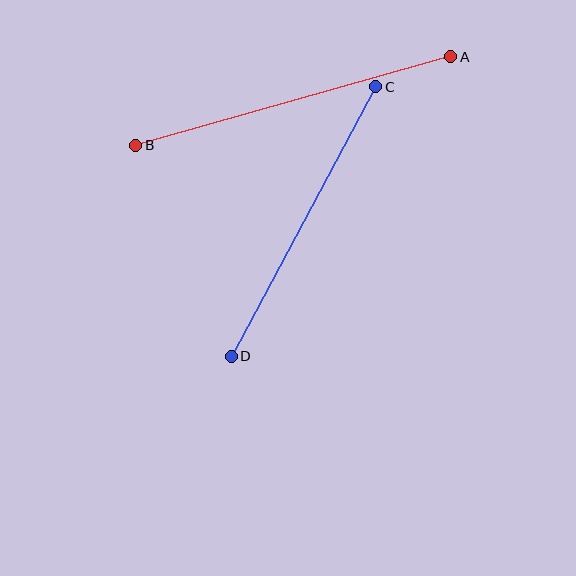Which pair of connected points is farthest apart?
Points A and B are farthest apart.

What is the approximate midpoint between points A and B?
The midpoint is at approximately (293, 101) pixels.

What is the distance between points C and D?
The distance is approximately 306 pixels.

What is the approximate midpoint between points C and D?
The midpoint is at approximately (303, 221) pixels.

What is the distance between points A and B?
The distance is approximately 327 pixels.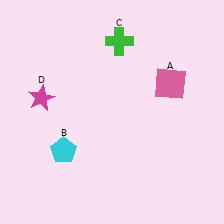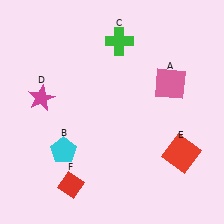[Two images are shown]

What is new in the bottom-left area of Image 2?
A red diamond (F) was added in the bottom-left area of Image 2.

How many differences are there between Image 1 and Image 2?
There are 2 differences between the two images.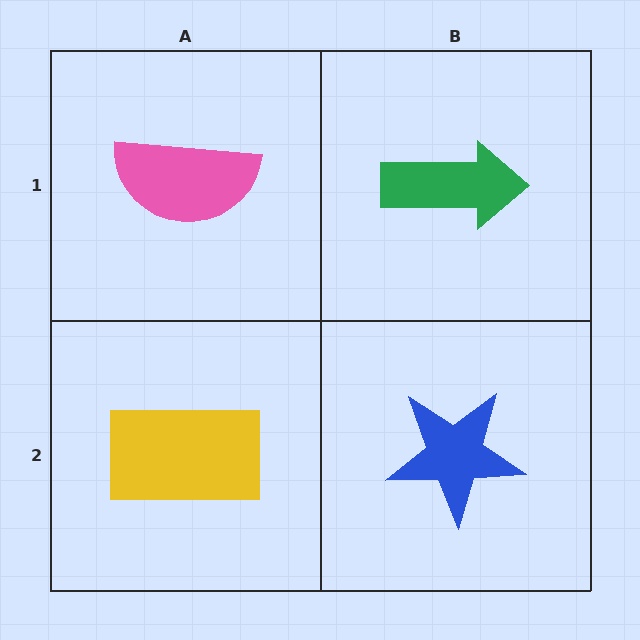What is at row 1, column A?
A pink semicircle.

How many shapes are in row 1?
2 shapes.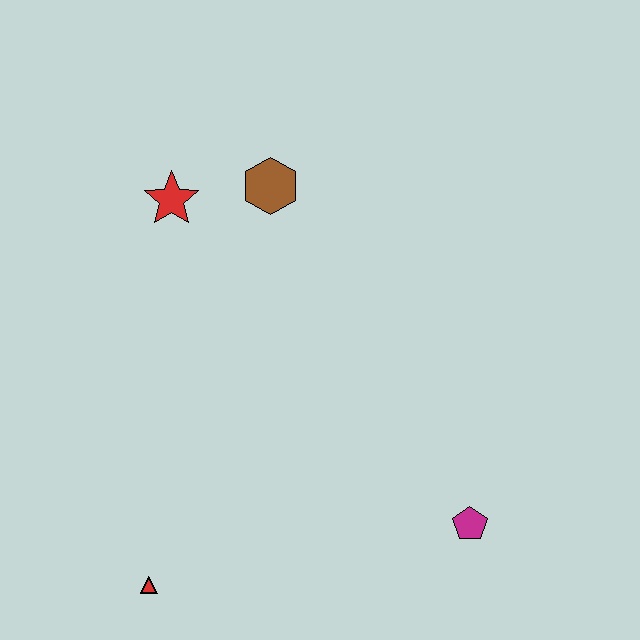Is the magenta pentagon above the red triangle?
Yes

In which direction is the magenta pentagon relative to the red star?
The magenta pentagon is below the red star.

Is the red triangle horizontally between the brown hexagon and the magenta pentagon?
No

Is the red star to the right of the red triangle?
Yes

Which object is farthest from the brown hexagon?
The red triangle is farthest from the brown hexagon.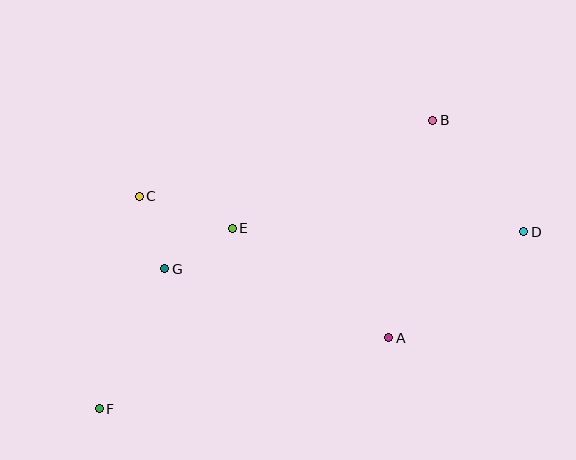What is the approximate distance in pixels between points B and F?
The distance between B and F is approximately 441 pixels.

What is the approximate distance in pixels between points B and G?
The distance between B and G is approximately 306 pixels.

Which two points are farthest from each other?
Points D and F are farthest from each other.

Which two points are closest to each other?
Points C and G are closest to each other.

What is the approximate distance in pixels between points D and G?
The distance between D and G is approximately 361 pixels.